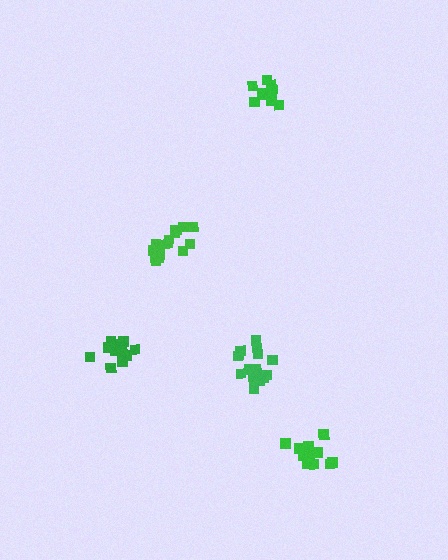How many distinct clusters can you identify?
There are 5 distinct clusters.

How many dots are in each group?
Group 1: 15 dots, Group 2: 13 dots, Group 3: 12 dots, Group 4: 16 dots, Group 5: 12 dots (68 total).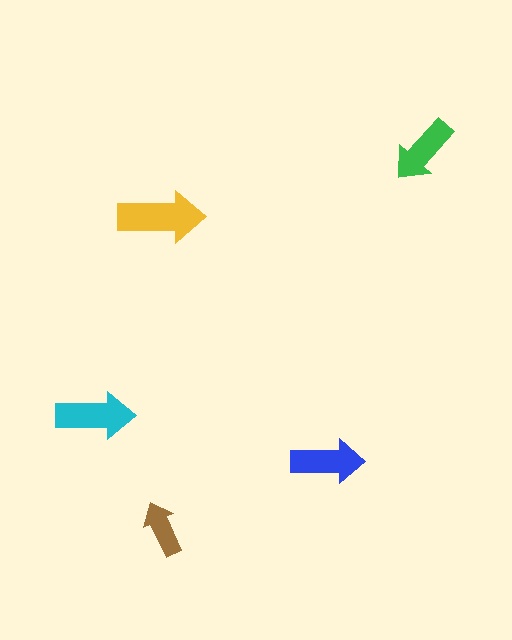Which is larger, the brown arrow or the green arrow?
The green one.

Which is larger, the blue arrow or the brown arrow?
The blue one.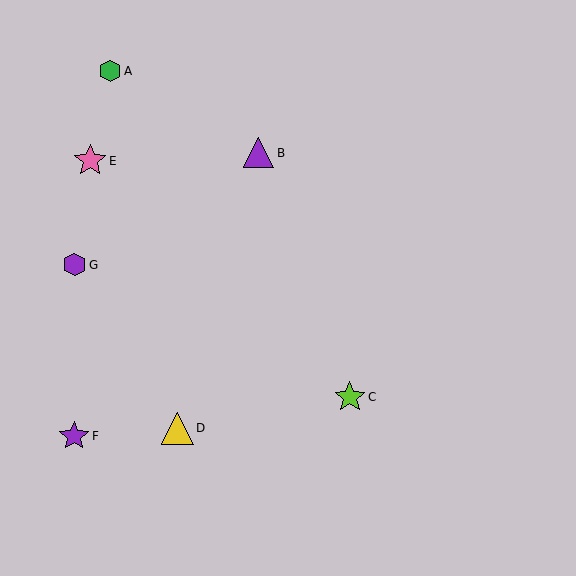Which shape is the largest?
The yellow triangle (labeled D) is the largest.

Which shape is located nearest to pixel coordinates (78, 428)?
The purple star (labeled F) at (74, 436) is nearest to that location.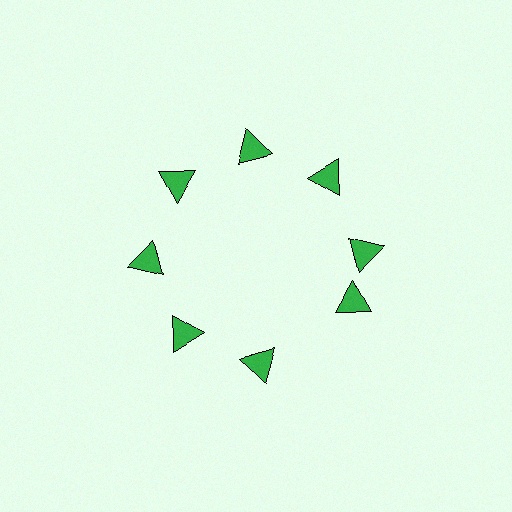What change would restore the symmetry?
The symmetry would be restored by rotating it back into even spacing with its neighbors so that all 8 triangles sit at equal angles and equal distance from the center.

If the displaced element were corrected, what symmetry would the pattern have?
It would have 8-fold rotational symmetry — the pattern would map onto itself every 45 degrees.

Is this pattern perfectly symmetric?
No. The 8 green triangles are arranged in a ring, but one element near the 4 o'clock position is rotated out of alignment along the ring, breaking the 8-fold rotational symmetry.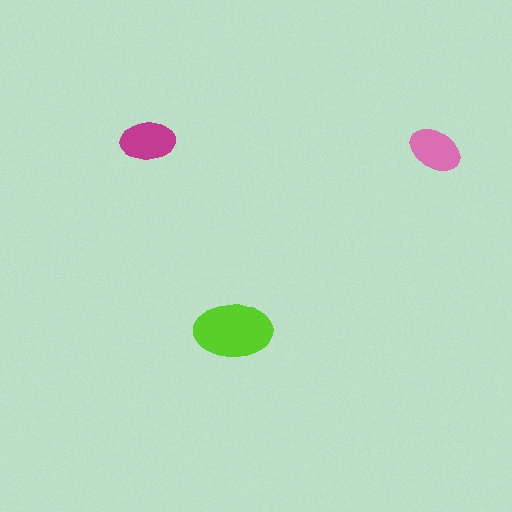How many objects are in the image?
There are 3 objects in the image.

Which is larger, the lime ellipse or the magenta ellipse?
The lime one.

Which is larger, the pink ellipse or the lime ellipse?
The lime one.